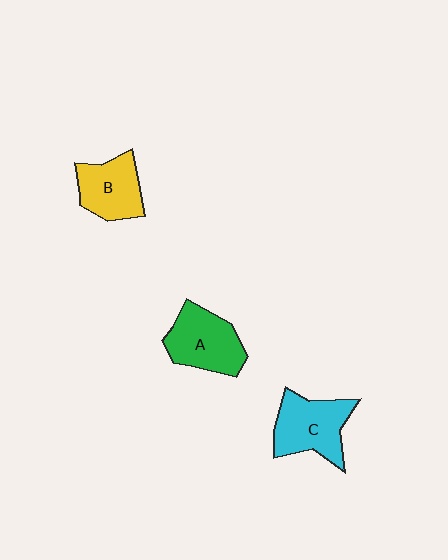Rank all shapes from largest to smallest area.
From largest to smallest: C (cyan), A (green), B (yellow).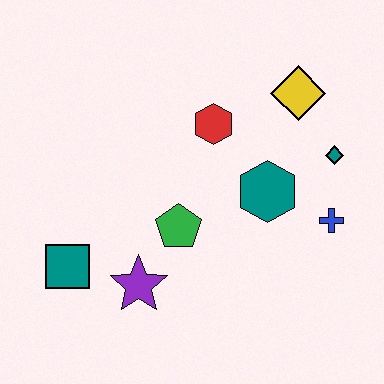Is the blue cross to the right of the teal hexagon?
Yes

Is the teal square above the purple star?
Yes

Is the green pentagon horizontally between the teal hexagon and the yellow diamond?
No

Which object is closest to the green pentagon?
The purple star is closest to the green pentagon.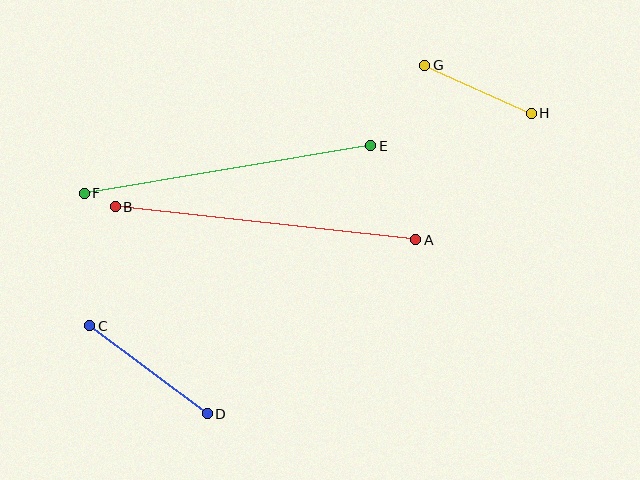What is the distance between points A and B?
The distance is approximately 302 pixels.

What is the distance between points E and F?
The distance is approximately 291 pixels.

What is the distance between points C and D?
The distance is approximately 147 pixels.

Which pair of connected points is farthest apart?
Points A and B are farthest apart.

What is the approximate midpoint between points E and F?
The midpoint is at approximately (228, 169) pixels.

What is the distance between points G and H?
The distance is approximately 117 pixels.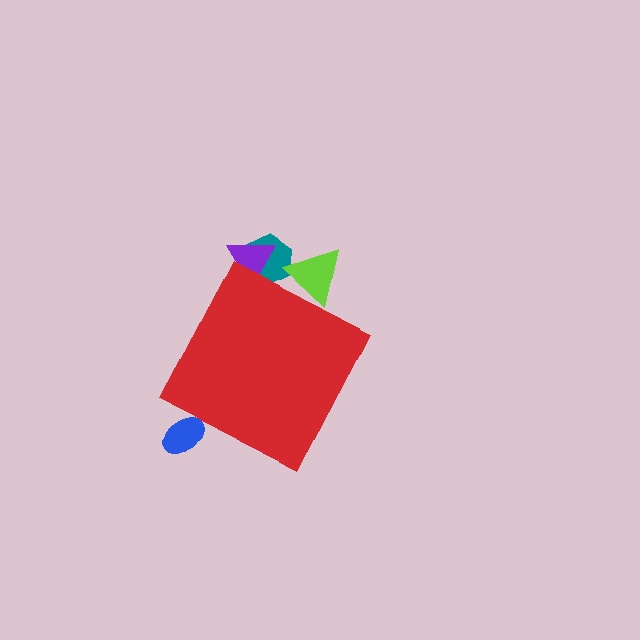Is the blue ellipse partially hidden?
Yes, the blue ellipse is partially hidden behind the red diamond.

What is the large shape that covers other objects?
A red diamond.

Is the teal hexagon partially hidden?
Yes, the teal hexagon is partially hidden behind the red diamond.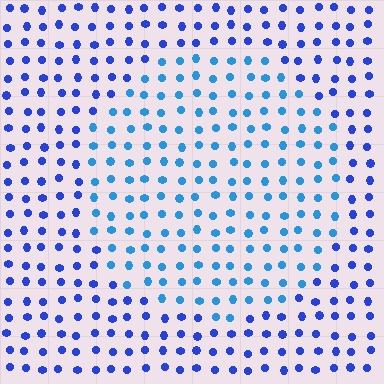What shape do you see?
I see a circle.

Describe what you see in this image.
The image is filled with small blue elements in a uniform arrangement. A circle-shaped region is visible where the elements are tinted to a slightly different hue, forming a subtle color boundary.